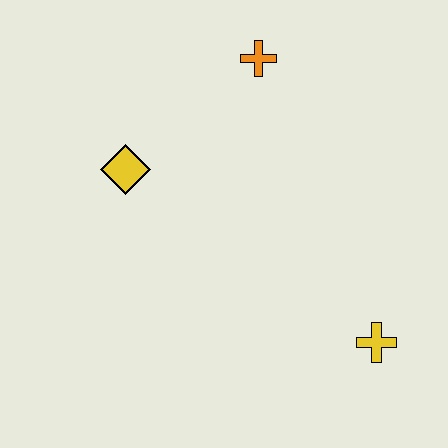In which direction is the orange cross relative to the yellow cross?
The orange cross is above the yellow cross.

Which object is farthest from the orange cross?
The yellow cross is farthest from the orange cross.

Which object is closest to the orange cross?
The yellow diamond is closest to the orange cross.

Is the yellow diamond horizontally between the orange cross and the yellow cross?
No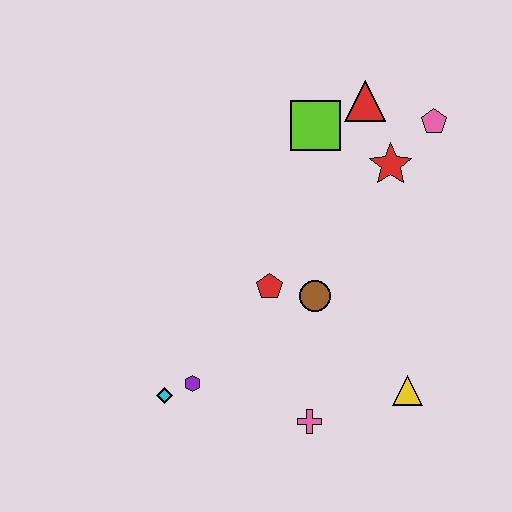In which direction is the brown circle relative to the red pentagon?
The brown circle is to the right of the red pentagon.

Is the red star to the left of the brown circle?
No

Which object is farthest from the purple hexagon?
The pink pentagon is farthest from the purple hexagon.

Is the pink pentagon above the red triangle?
No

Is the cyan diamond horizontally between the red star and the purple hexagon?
No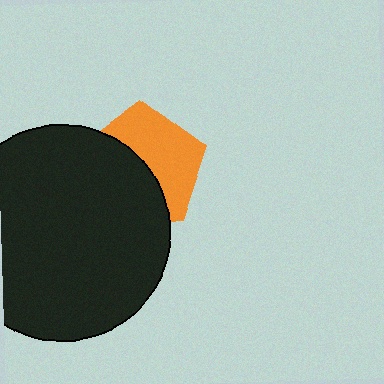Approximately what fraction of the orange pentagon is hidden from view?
Roughly 50% of the orange pentagon is hidden behind the black circle.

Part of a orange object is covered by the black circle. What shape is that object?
It is a pentagon.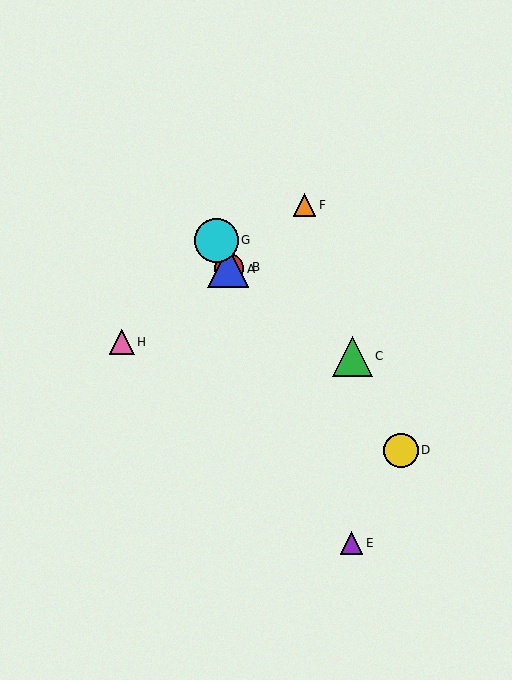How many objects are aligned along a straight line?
4 objects (A, B, E, G) are aligned along a straight line.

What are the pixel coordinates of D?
Object D is at (401, 450).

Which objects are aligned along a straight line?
Objects A, B, E, G are aligned along a straight line.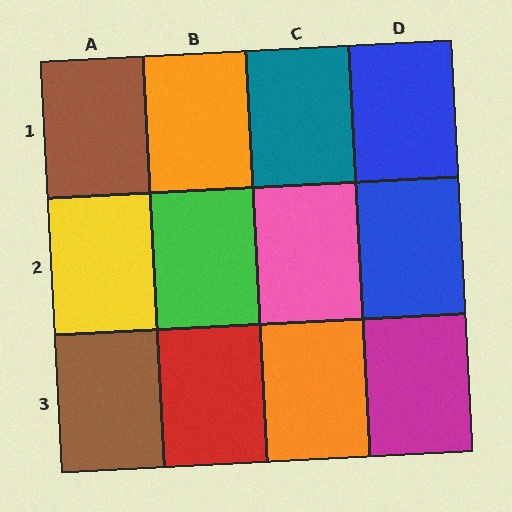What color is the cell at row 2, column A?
Yellow.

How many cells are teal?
1 cell is teal.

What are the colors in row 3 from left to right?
Brown, red, orange, magenta.